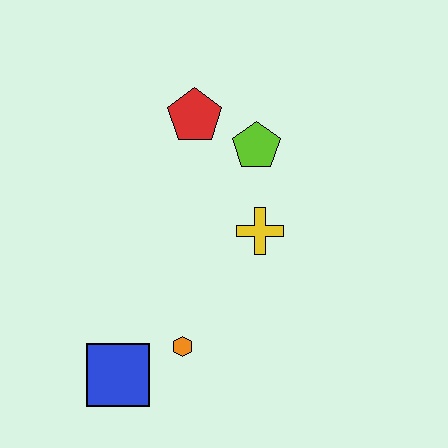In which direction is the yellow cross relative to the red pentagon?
The yellow cross is below the red pentagon.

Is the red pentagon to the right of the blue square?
Yes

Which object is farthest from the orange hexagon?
The red pentagon is farthest from the orange hexagon.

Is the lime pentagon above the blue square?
Yes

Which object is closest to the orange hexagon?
The blue square is closest to the orange hexagon.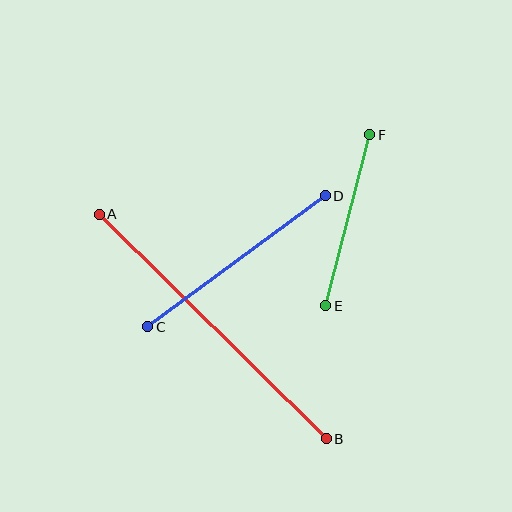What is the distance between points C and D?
The distance is approximately 221 pixels.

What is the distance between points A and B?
The distance is approximately 319 pixels.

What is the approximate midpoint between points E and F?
The midpoint is at approximately (348, 220) pixels.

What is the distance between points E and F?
The distance is approximately 177 pixels.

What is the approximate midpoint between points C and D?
The midpoint is at approximately (236, 261) pixels.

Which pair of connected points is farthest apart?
Points A and B are farthest apart.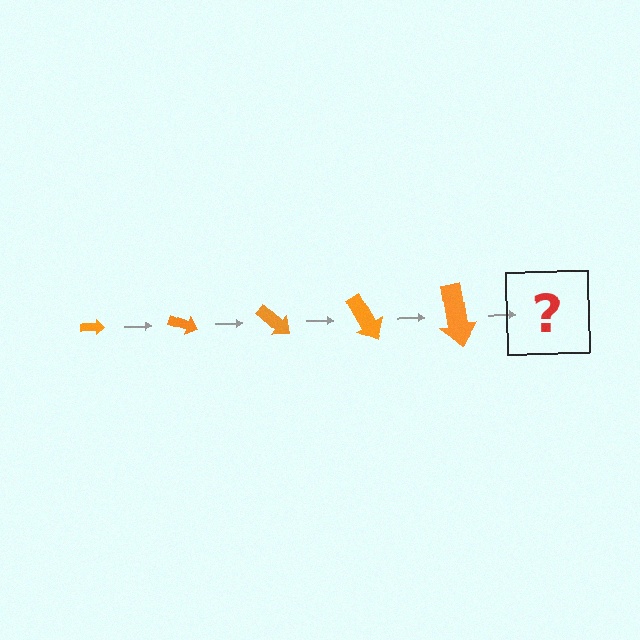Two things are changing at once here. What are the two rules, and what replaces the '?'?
The two rules are that the arrow grows larger each step and it rotates 20 degrees each step. The '?' should be an arrow, larger than the previous one and rotated 100 degrees from the start.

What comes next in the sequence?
The next element should be an arrow, larger than the previous one and rotated 100 degrees from the start.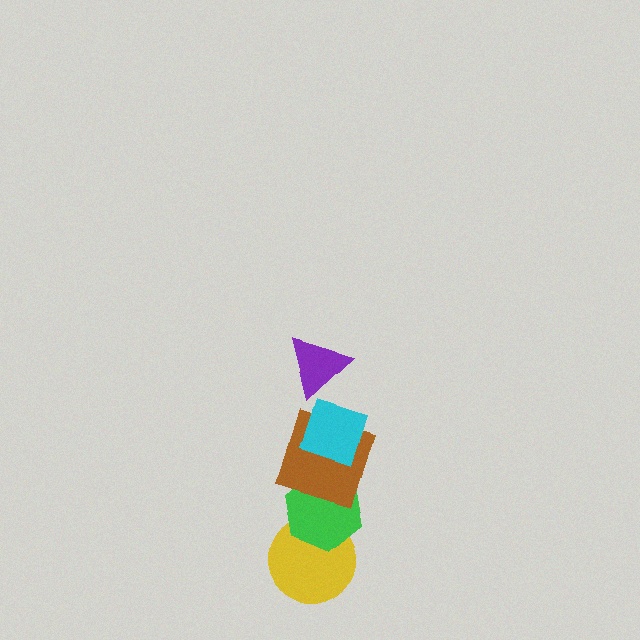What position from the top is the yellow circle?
The yellow circle is 5th from the top.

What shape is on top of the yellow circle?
The green hexagon is on top of the yellow circle.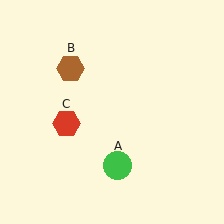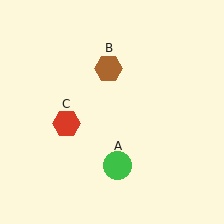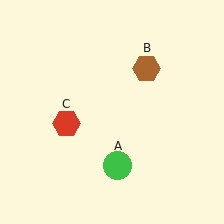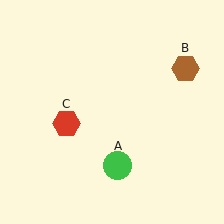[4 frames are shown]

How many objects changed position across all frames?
1 object changed position: brown hexagon (object B).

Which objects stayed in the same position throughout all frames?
Green circle (object A) and red hexagon (object C) remained stationary.